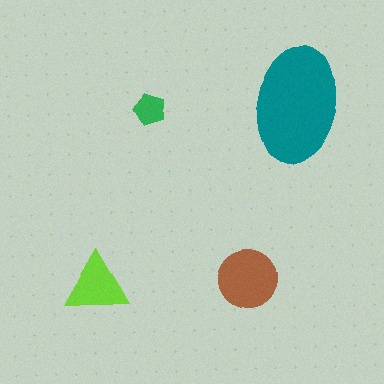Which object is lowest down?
The lime triangle is bottommost.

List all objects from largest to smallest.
The teal ellipse, the brown circle, the lime triangle, the green pentagon.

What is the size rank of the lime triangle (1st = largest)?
3rd.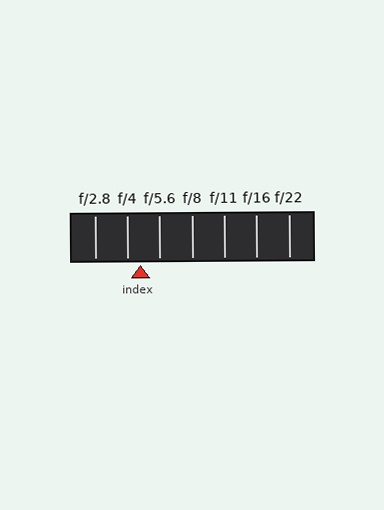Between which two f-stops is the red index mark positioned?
The index mark is between f/4 and f/5.6.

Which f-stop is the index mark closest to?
The index mark is closest to f/4.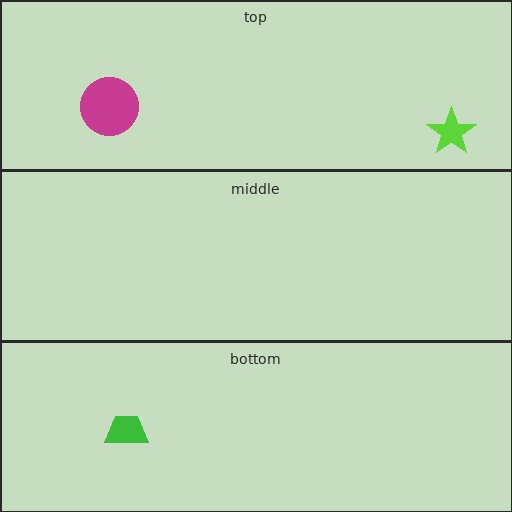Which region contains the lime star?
The top region.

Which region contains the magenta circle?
The top region.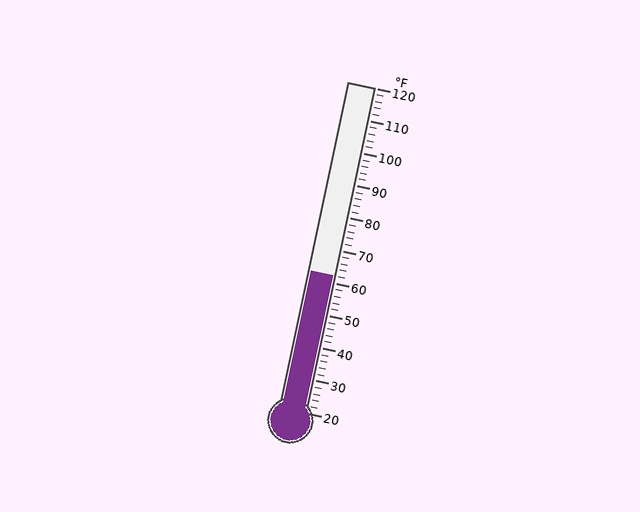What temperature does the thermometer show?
The thermometer shows approximately 62°F.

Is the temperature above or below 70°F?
The temperature is below 70°F.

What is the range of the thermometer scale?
The thermometer scale ranges from 20°F to 120°F.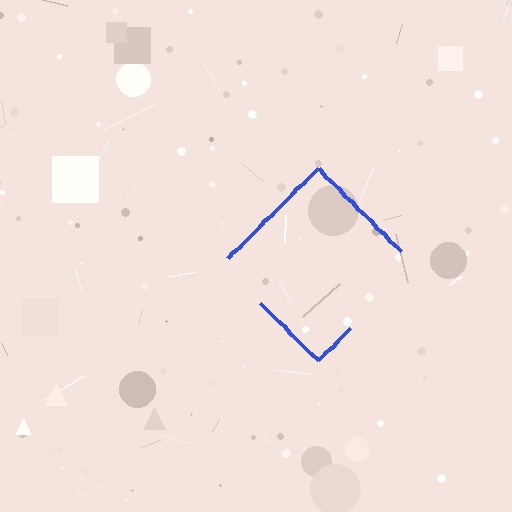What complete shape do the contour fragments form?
The contour fragments form a diamond.